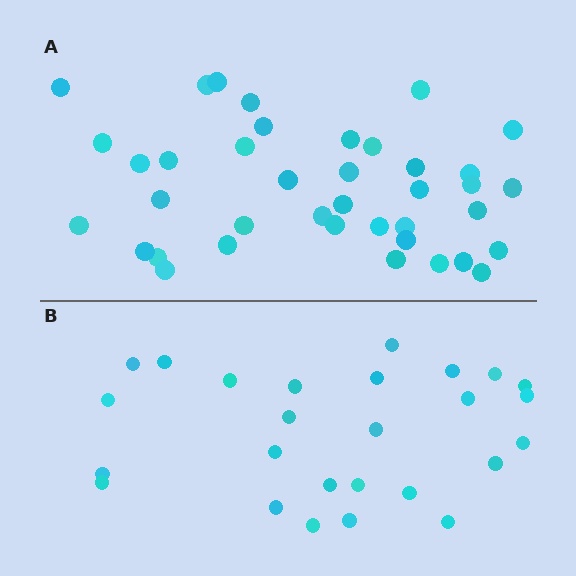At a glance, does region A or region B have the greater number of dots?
Region A (the top region) has more dots.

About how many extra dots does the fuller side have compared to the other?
Region A has approximately 15 more dots than region B.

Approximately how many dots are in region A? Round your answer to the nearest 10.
About 40 dots. (The exact count is 39, which rounds to 40.)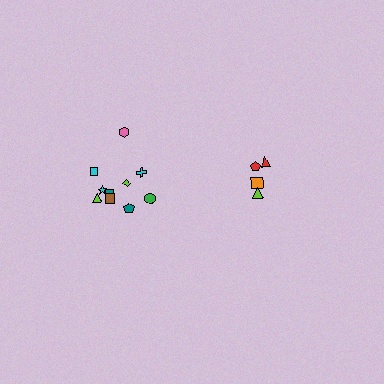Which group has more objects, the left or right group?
The left group.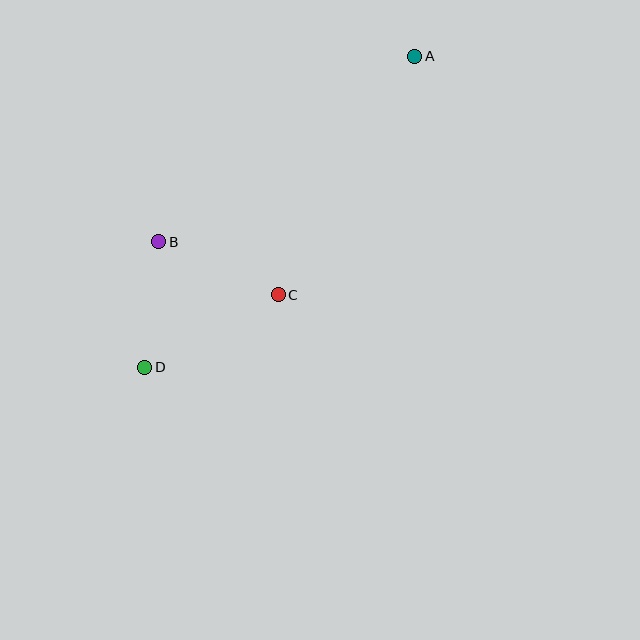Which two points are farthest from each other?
Points A and D are farthest from each other.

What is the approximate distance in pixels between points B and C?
The distance between B and C is approximately 130 pixels.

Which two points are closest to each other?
Points B and D are closest to each other.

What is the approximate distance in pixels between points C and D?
The distance between C and D is approximately 152 pixels.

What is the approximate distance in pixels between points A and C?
The distance between A and C is approximately 275 pixels.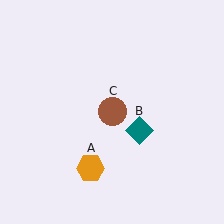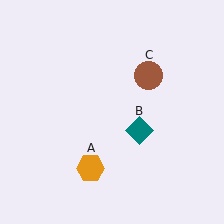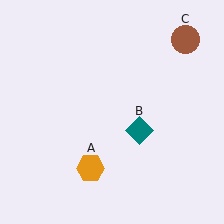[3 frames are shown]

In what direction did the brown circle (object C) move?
The brown circle (object C) moved up and to the right.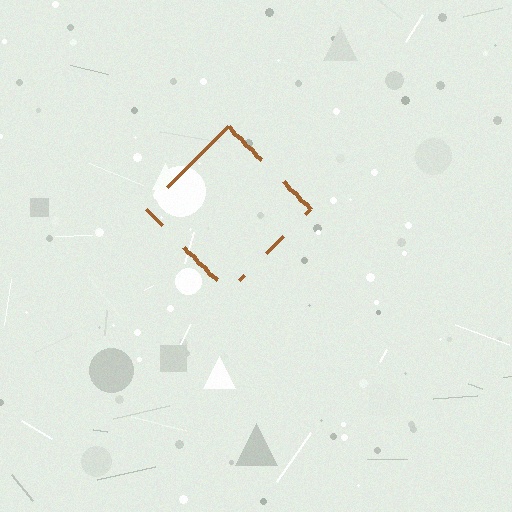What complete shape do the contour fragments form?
The contour fragments form a diamond.